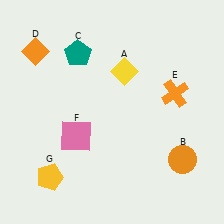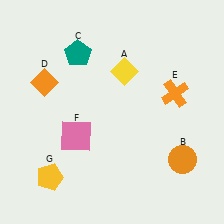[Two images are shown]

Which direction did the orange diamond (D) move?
The orange diamond (D) moved down.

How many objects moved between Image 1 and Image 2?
1 object moved between the two images.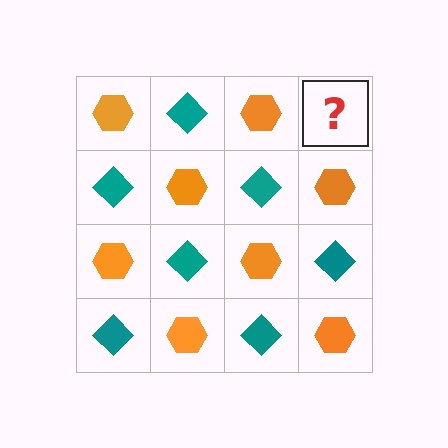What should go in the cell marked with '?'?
The missing cell should contain a teal diamond.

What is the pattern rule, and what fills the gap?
The rule is that it alternates orange hexagon and teal diamond in a checkerboard pattern. The gap should be filled with a teal diamond.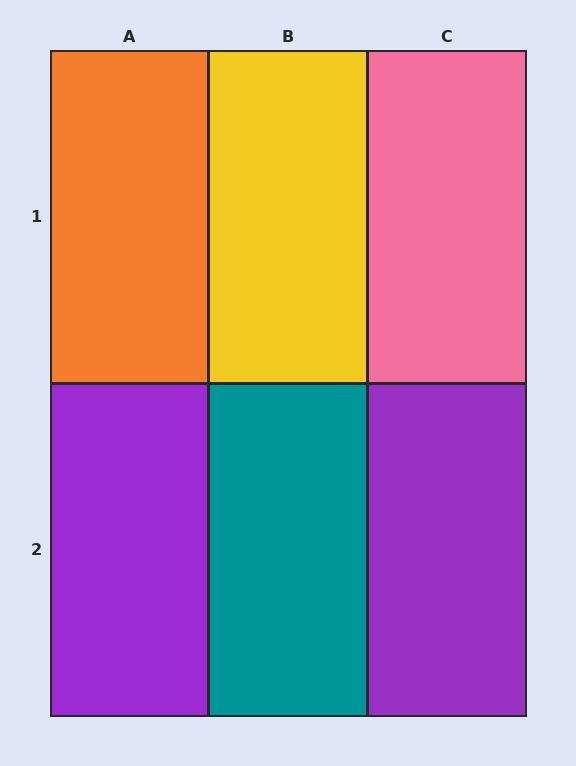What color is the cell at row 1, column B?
Yellow.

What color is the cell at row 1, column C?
Pink.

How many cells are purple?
2 cells are purple.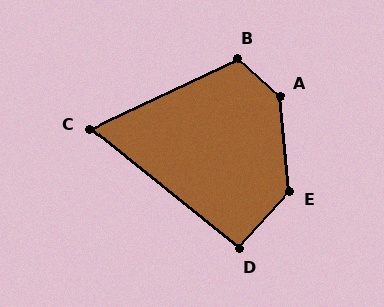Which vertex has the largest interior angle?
A, at approximately 137 degrees.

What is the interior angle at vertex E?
Approximately 132 degrees (obtuse).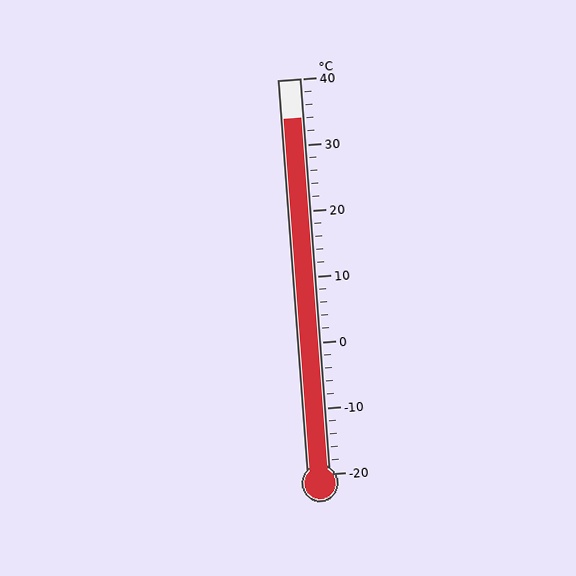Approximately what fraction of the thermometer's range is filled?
The thermometer is filled to approximately 90% of its range.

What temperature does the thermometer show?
The thermometer shows approximately 34°C.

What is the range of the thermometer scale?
The thermometer scale ranges from -20°C to 40°C.